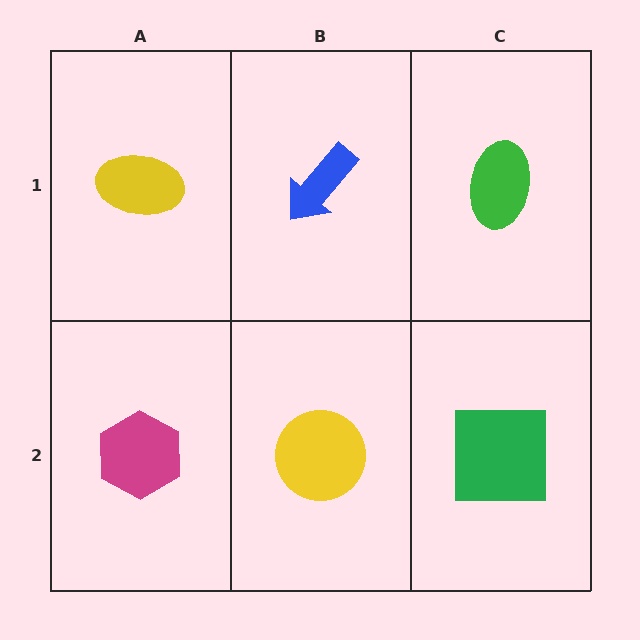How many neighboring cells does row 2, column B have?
3.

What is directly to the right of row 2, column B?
A green square.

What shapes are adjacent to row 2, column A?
A yellow ellipse (row 1, column A), a yellow circle (row 2, column B).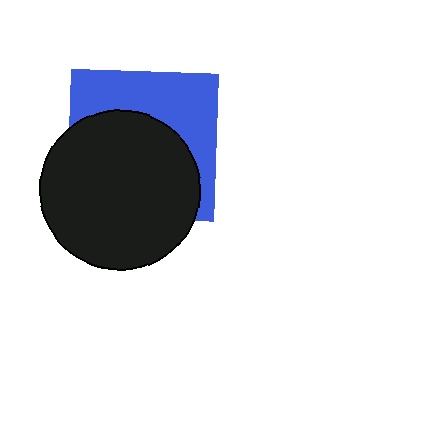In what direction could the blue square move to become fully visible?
The blue square could move up. That would shift it out from behind the black circle entirely.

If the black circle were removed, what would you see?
You would see the complete blue square.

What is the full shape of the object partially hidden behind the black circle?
The partially hidden object is a blue square.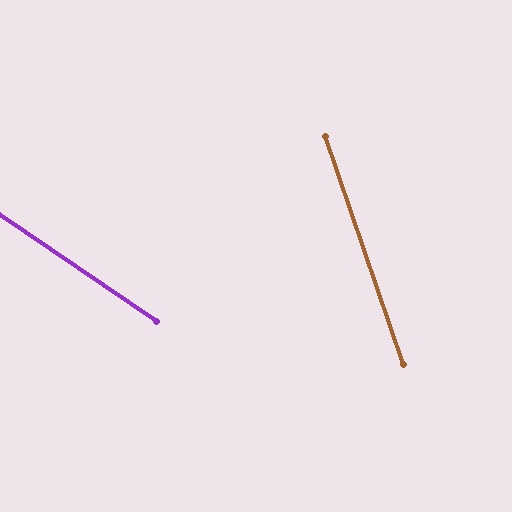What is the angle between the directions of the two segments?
Approximately 37 degrees.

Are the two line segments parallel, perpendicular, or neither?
Neither parallel nor perpendicular — they differ by about 37°.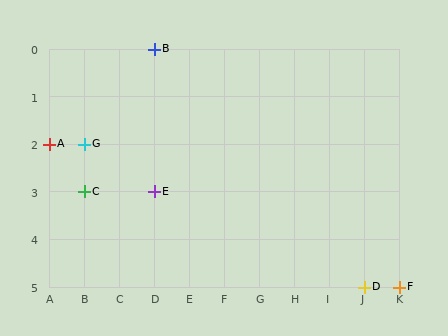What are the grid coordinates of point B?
Point B is at grid coordinates (D, 0).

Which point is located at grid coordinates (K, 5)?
Point F is at (K, 5).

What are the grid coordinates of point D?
Point D is at grid coordinates (J, 5).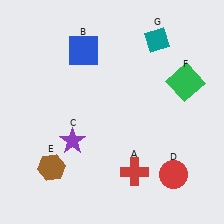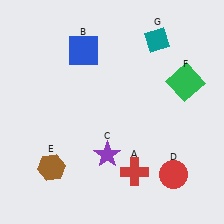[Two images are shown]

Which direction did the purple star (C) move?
The purple star (C) moved right.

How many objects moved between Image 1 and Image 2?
1 object moved between the two images.